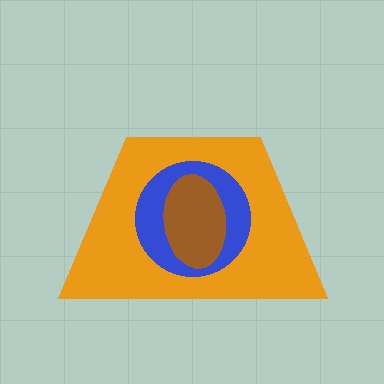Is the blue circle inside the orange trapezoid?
Yes.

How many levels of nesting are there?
3.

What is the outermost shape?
The orange trapezoid.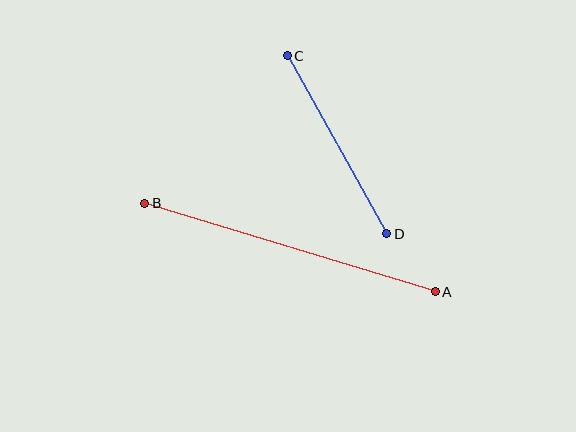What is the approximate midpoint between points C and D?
The midpoint is at approximately (337, 145) pixels.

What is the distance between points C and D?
The distance is approximately 204 pixels.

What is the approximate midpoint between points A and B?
The midpoint is at approximately (290, 248) pixels.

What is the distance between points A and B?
The distance is approximately 304 pixels.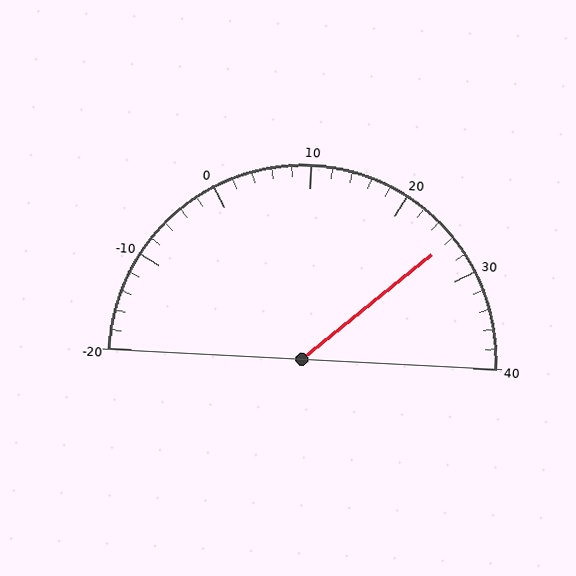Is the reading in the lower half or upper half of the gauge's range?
The reading is in the upper half of the range (-20 to 40).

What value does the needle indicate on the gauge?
The needle indicates approximately 26.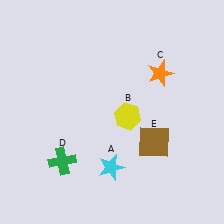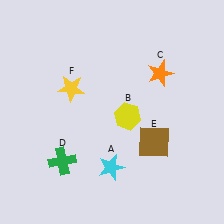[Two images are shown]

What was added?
A yellow star (F) was added in Image 2.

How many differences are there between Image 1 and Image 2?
There is 1 difference between the two images.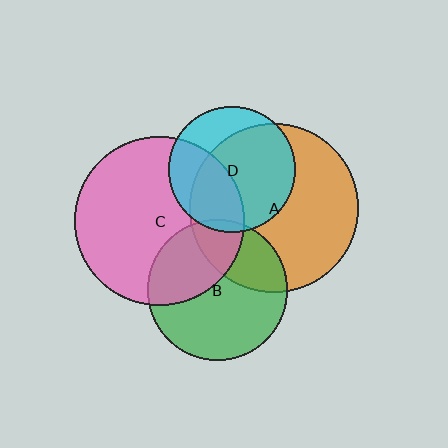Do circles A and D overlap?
Yes.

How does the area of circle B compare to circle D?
Approximately 1.2 times.